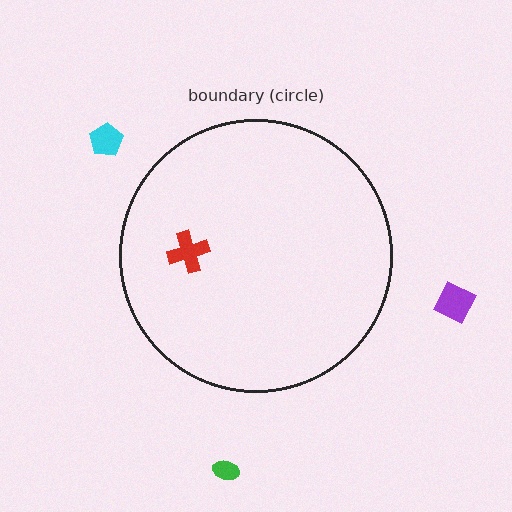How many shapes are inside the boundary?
1 inside, 3 outside.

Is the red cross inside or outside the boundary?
Inside.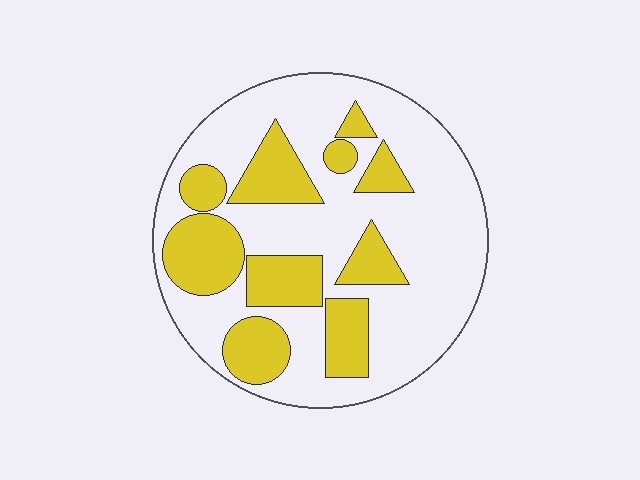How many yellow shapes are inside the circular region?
10.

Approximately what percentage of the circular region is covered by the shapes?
Approximately 30%.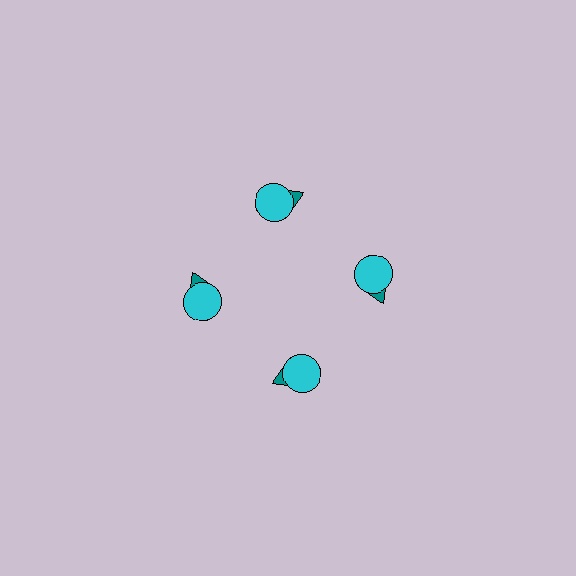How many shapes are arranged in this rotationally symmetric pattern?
There are 8 shapes, arranged in 4 groups of 2.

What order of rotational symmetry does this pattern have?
This pattern has 4-fold rotational symmetry.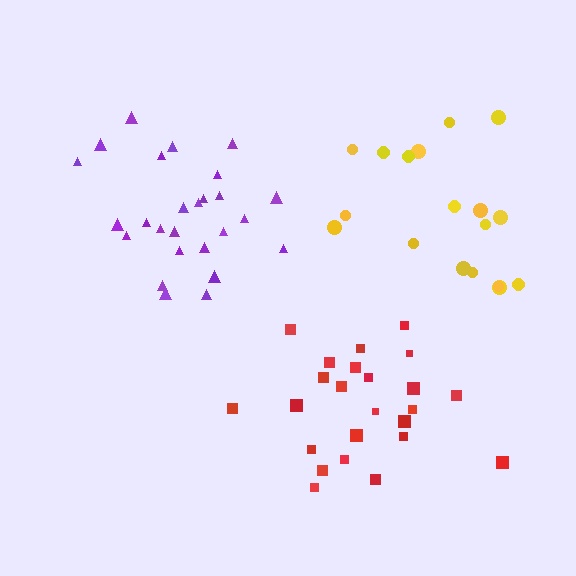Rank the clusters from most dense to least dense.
red, purple, yellow.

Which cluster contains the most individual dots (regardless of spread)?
Purple (26).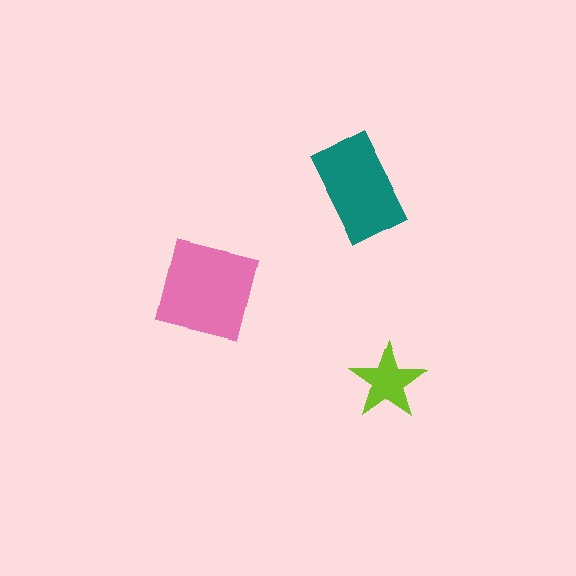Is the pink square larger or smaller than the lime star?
Larger.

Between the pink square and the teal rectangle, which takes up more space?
The pink square.